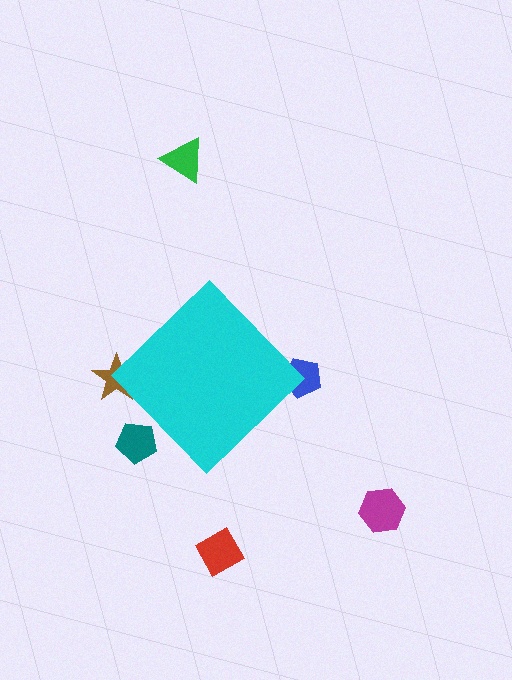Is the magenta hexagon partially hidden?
No, the magenta hexagon is fully visible.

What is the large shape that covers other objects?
A cyan diamond.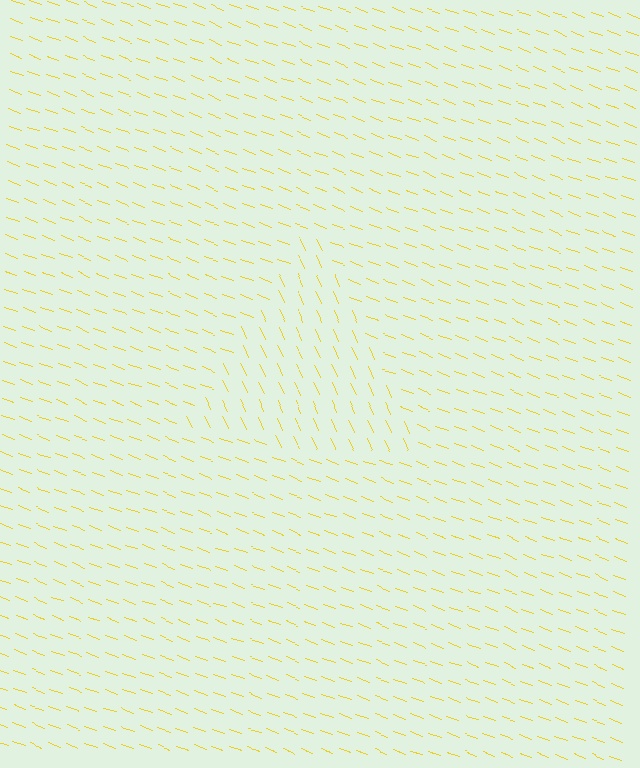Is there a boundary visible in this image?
Yes, there is a texture boundary formed by a change in line orientation.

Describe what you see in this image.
The image is filled with small yellow line segments. A triangle region in the image has lines oriented differently from the surrounding lines, creating a visible texture boundary.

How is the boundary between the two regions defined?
The boundary is defined purely by a change in line orientation (approximately 45 degrees difference). All lines are the same color and thickness.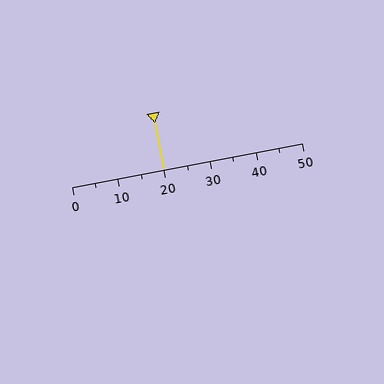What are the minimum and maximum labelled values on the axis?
The axis runs from 0 to 50.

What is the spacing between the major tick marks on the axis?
The major ticks are spaced 10 apart.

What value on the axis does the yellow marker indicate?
The marker indicates approximately 20.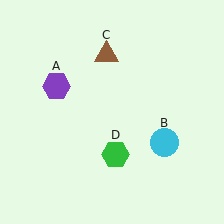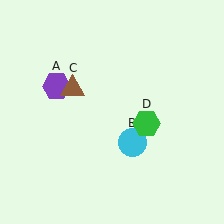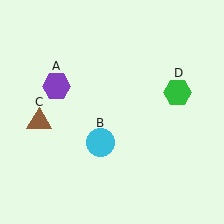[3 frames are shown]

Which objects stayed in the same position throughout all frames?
Purple hexagon (object A) remained stationary.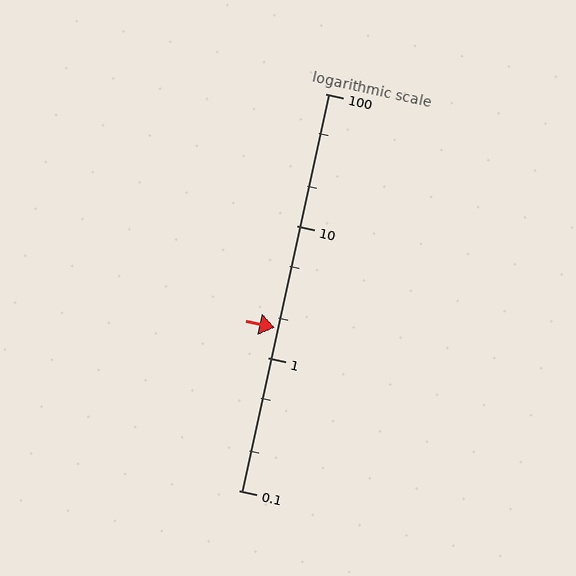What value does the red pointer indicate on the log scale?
The pointer indicates approximately 1.7.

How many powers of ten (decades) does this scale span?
The scale spans 3 decades, from 0.1 to 100.